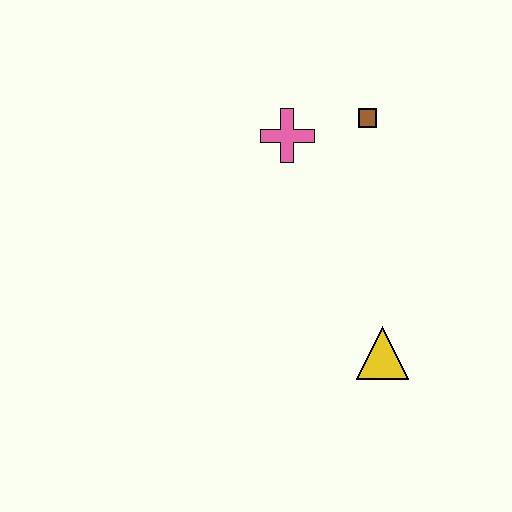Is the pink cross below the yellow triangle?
No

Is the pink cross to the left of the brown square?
Yes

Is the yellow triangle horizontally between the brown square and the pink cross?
No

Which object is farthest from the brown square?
The yellow triangle is farthest from the brown square.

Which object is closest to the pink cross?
The brown square is closest to the pink cross.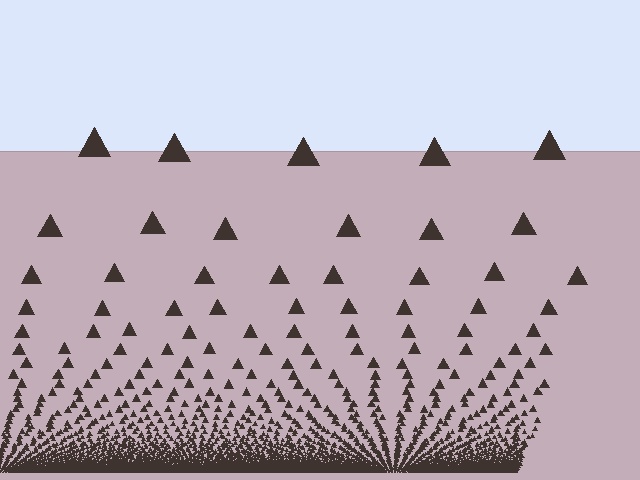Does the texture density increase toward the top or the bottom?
Density increases toward the bottom.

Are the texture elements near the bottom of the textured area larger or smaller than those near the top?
Smaller. The gradient is inverted — elements near the bottom are smaller and denser.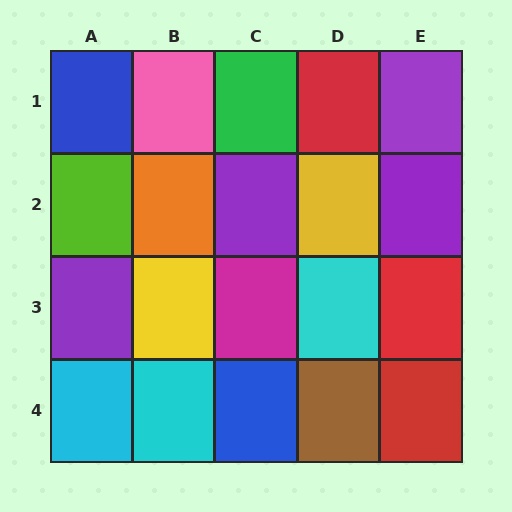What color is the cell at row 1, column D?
Red.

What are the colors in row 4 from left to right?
Cyan, cyan, blue, brown, red.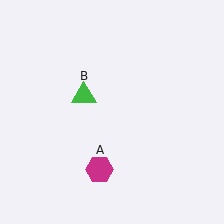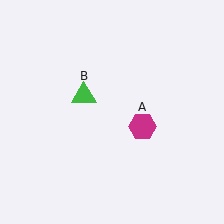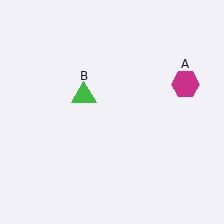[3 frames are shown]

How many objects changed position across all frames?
1 object changed position: magenta hexagon (object A).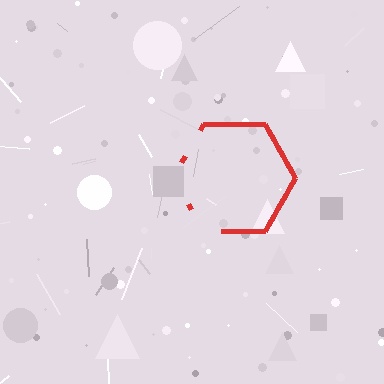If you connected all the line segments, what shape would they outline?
They would outline a hexagon.